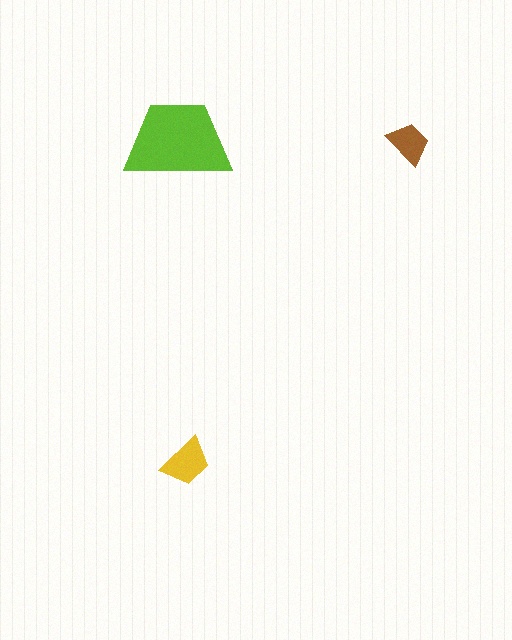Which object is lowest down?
The yellow trapezoid is bottommost.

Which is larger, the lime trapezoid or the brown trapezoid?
The lime one.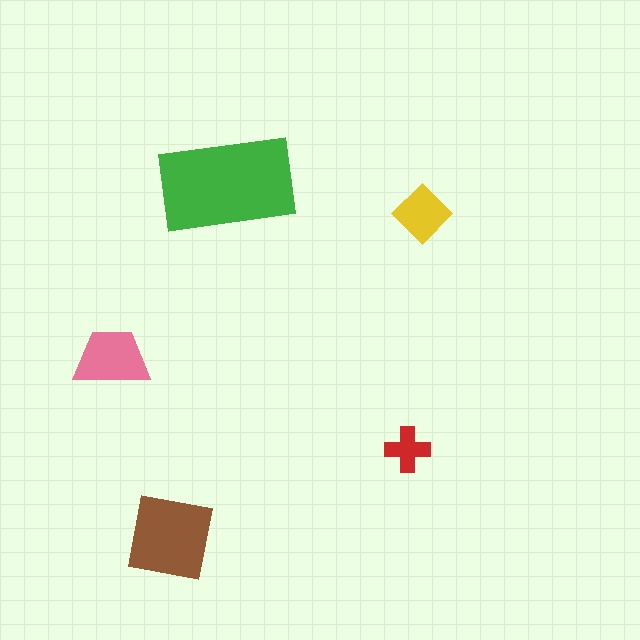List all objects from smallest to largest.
The red cross, the yellow diamond, the pink trapezoid, the brown square, the green rectangle.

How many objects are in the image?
There are 5 objects in the image.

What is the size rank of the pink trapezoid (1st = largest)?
3rd.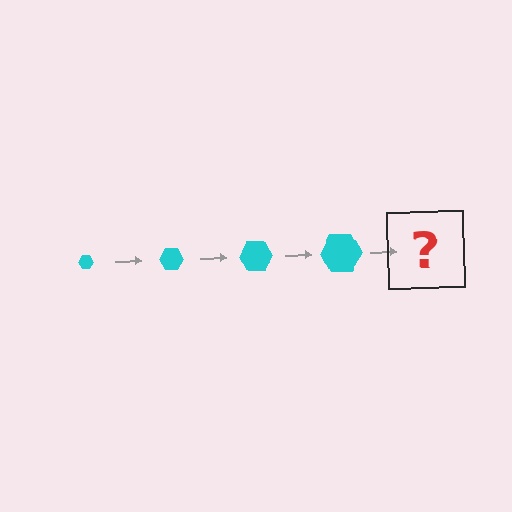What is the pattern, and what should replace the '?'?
The pattern is that the hexagon gets progressively larger each step. The '?' should be a cyan hexagon, larger than the previous one.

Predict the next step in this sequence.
The next step is a cyan hexagon, larger than the previous one.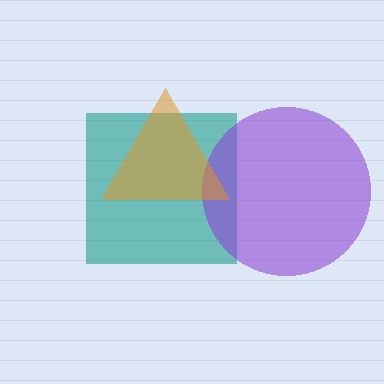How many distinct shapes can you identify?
There are 3 distinct shapes: a teal square, a purple circle, an orange triangle.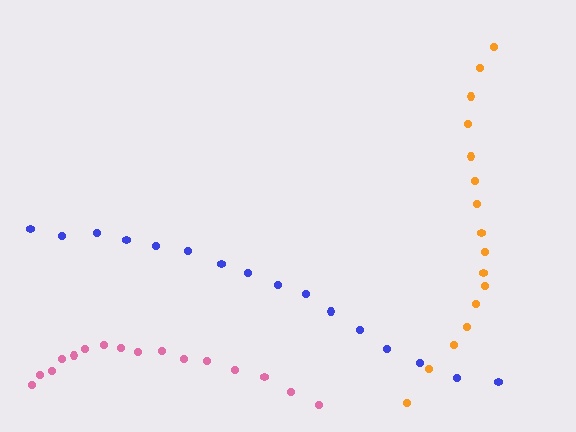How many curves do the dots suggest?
There are 3 distinct paths.